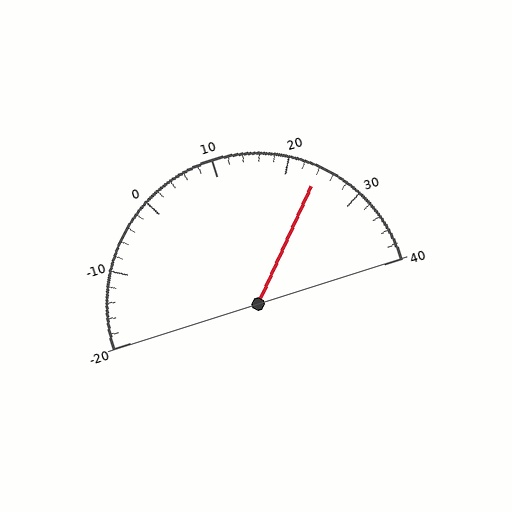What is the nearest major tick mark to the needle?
The nearest major tick mark is 20.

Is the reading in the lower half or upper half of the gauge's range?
The reading is in the upper half of the range (-20 to 40).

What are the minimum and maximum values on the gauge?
The gauge ranges from -20 to 40.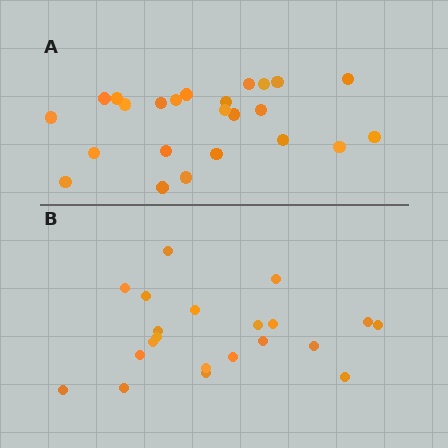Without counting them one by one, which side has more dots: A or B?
Region A (the top region) has more dots.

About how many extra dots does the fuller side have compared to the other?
Region A has just a few more — roughly 2 or 3 more dots than region B.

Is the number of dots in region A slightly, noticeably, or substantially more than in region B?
Region A has only slightly more — the two regions are fairly close. The ratio is roughly 1.1 to 1.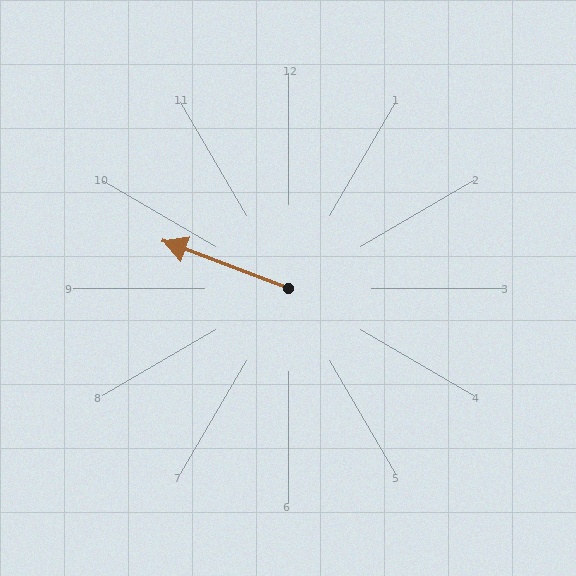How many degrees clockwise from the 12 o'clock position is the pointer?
Approximately 291 degrees.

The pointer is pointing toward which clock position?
Roughly 10 o'clock.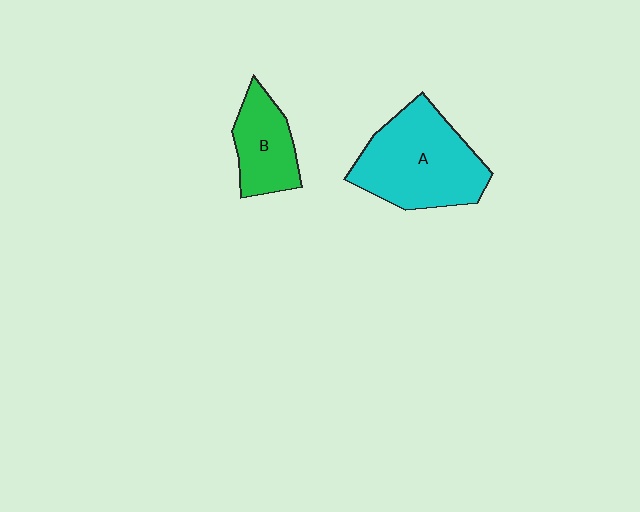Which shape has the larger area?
Shape A (cyan).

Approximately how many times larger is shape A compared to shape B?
Approximately 1.9 times.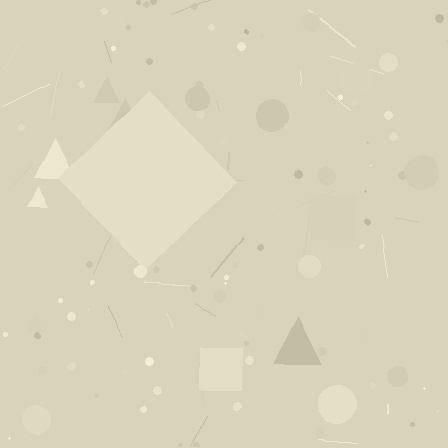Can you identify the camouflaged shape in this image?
The camouflaged shape is a diamond.